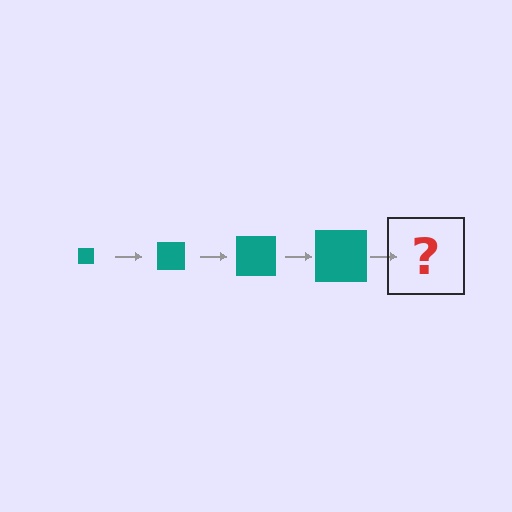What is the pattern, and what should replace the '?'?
The pattern is that the square gets progressively larger each step. The '?' should be a teal square, larger than the previous one.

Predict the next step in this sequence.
The next step is a teal square, larger than the previous one.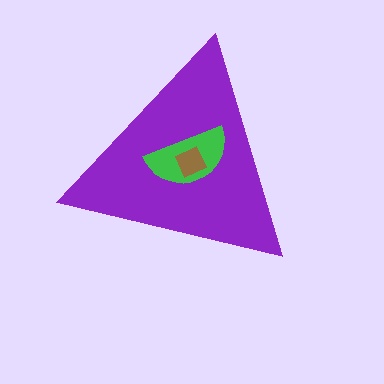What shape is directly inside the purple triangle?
The green semicircle.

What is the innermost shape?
The brown square.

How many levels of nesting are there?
3.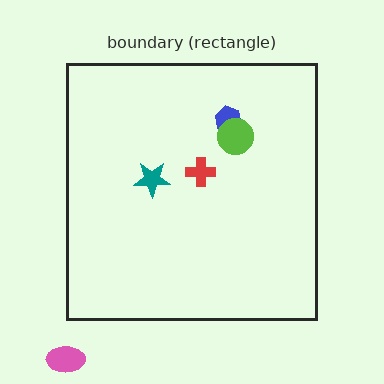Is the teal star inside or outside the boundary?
Inside.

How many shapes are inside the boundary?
4 inside, 1 outside.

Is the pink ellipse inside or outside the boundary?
Outside.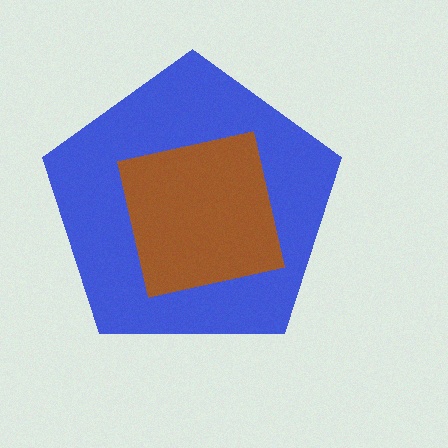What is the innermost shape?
The brown square.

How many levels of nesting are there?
2.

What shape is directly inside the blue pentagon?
The brown square.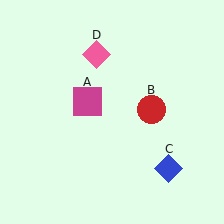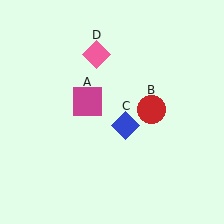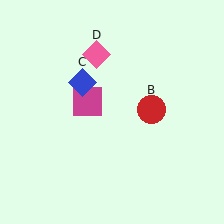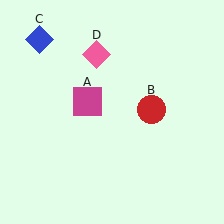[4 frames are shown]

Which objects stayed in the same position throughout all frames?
Magenta square (object A) and red circle (object B) and pink diamond (object D) remained stationary.